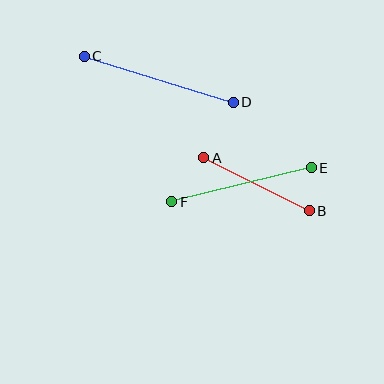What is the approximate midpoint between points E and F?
The midpoint is at approximately (241, 185) pixels.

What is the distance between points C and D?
The distance is approximately 156 pixels.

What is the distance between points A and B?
The distance is approximately 118 pixels.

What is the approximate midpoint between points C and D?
The midpoint is at approximately (159, 79) pixels.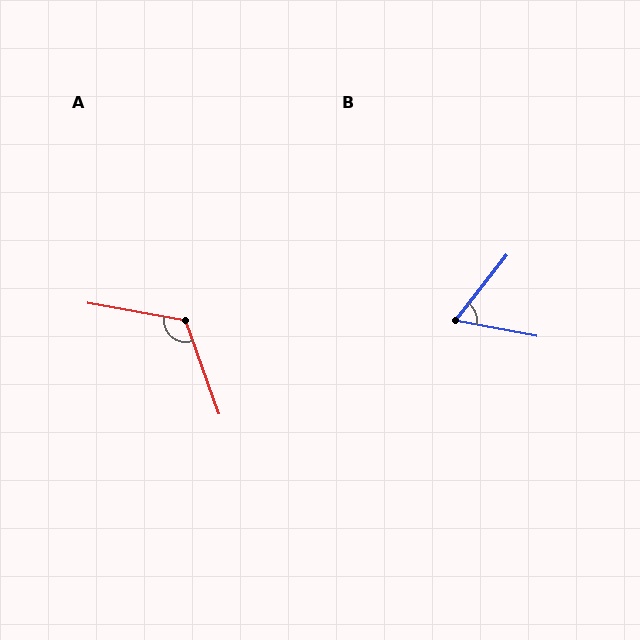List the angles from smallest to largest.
B (62°), A (120°).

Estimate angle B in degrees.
Approximately 62 degrees.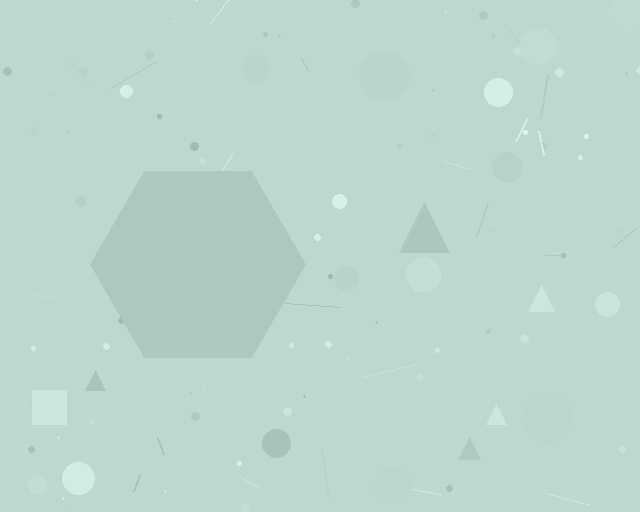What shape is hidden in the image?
A hexagon is hidden in the image.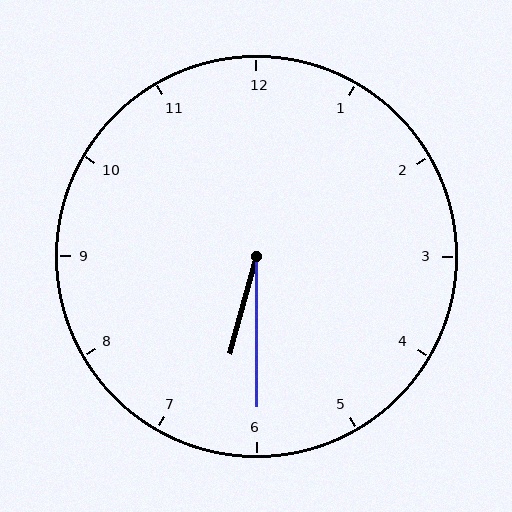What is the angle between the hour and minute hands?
Approximately 15 degrees.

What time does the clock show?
6:30.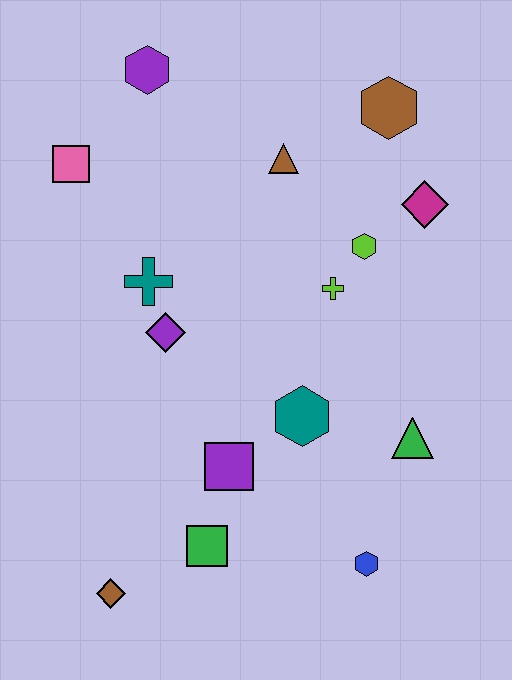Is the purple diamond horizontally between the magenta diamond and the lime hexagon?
No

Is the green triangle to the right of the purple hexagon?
Yes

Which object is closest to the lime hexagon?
The lime cross is closest to the lime hexagon.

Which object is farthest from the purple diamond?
The brown hexagon is farthest from the purple diamond.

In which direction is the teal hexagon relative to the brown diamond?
The teal hexagon is to the right of the brown diamond.